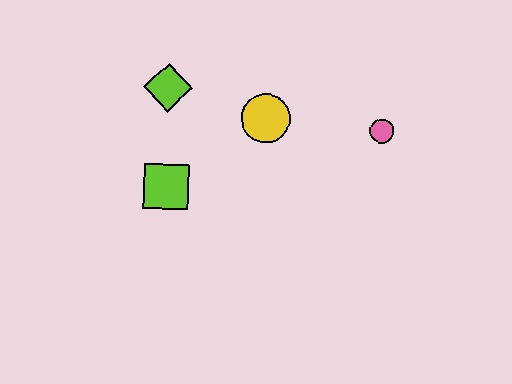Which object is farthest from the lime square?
The pink circle is farthest from the lime square.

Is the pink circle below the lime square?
No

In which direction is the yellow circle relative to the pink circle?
The yellow circle is to the left of the pink circle.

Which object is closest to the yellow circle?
The lime diamond is closest to the yellow circle.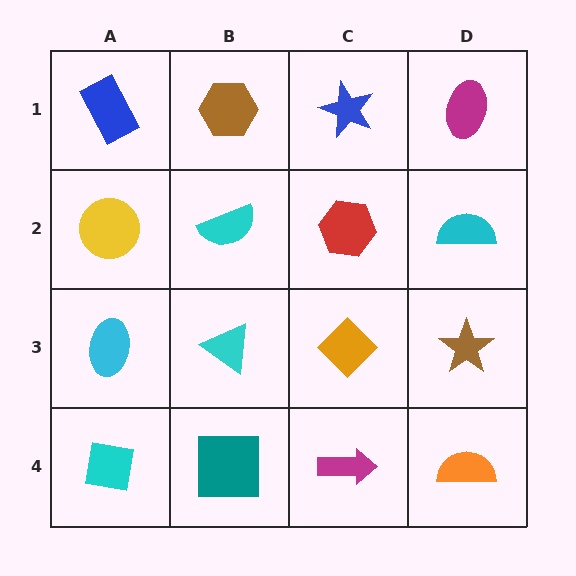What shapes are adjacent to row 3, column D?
A cyan semicircle (row 2, column D), an orange semicircle (row 4, column D), an orange diamond (row 3, column C).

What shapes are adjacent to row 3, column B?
A cyan semicircle (row 2, column B), a teal square (row 4, column B), a cyan ellipse (row 3, column A), an orange diamond (row 3, column C).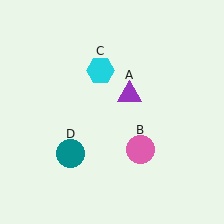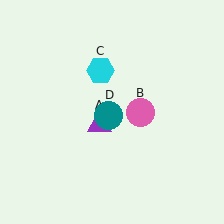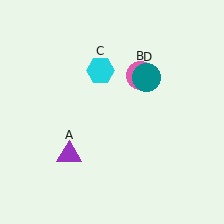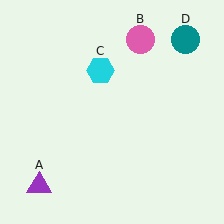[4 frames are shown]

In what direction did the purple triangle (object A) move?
The purple triangle (object A) moved down and to the left.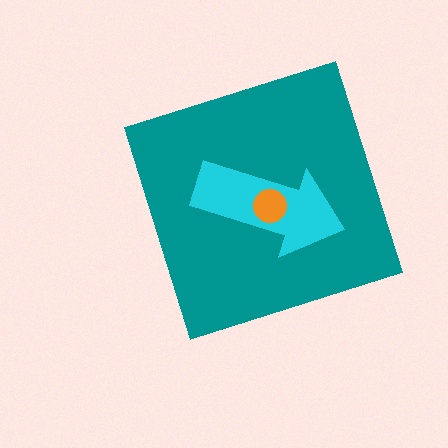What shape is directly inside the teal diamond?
The cyan arrow.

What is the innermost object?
The orange circle.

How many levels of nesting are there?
3.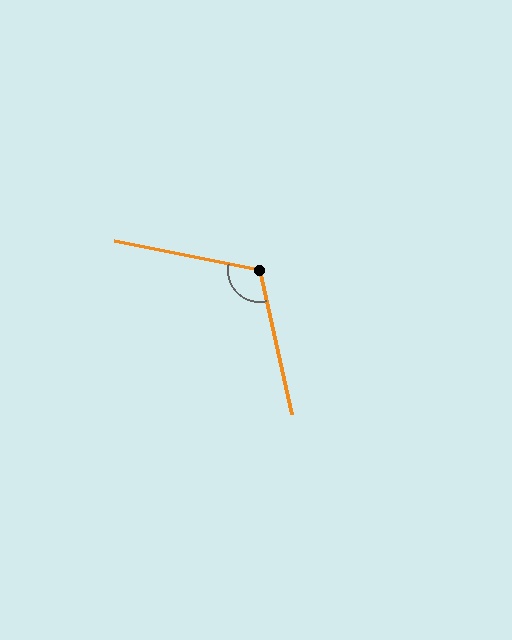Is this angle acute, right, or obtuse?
It is obtuse.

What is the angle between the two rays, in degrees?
Approximately 114 degrees.